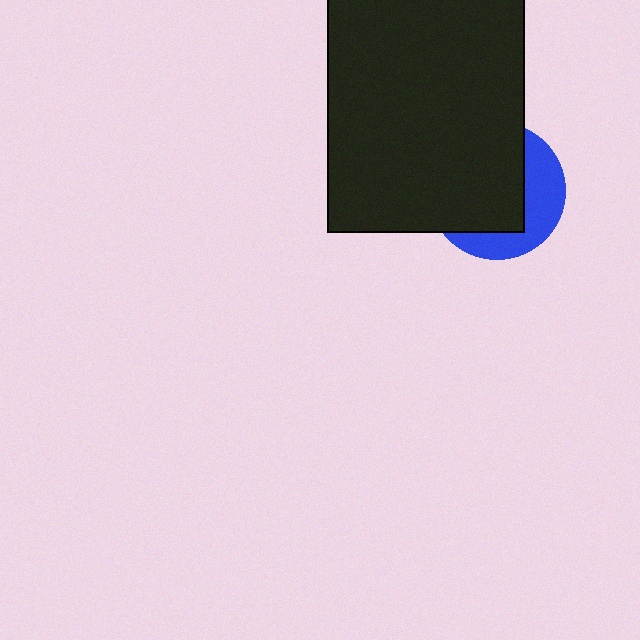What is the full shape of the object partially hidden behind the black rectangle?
The partially hidden object is a blue circle.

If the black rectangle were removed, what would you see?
You would see the complete blue circle.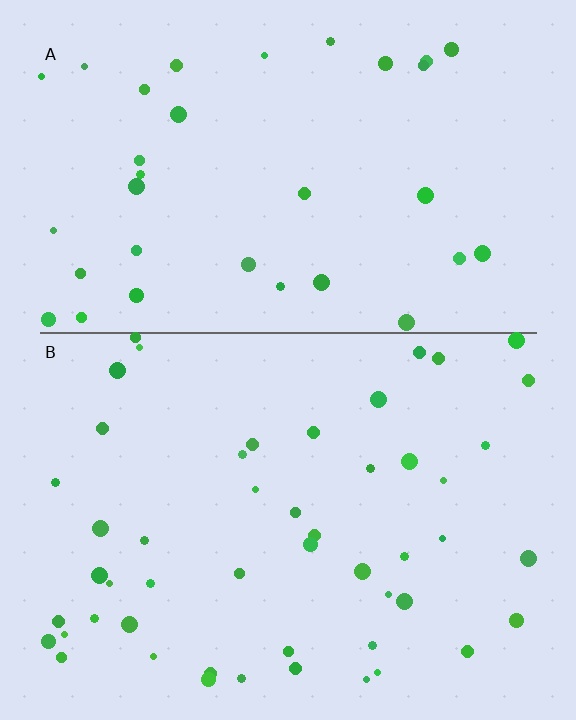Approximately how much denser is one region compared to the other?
Approximately 1.5× — region B over region A.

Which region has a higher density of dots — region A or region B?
B (the bottom).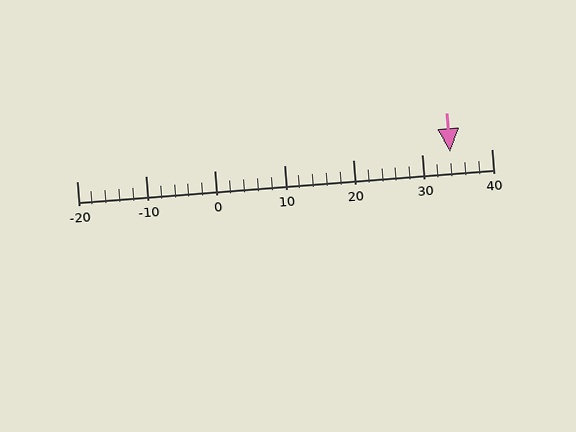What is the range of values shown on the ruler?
The ruler shows values from -20 to 40.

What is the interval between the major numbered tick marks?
The major tick marks are spaced 10 units apart.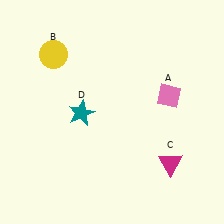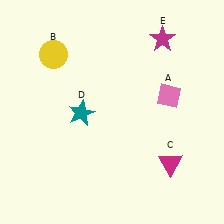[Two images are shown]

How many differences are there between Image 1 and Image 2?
There is 1 difference between the two images.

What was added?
A magenta star (E) was added in Image 2.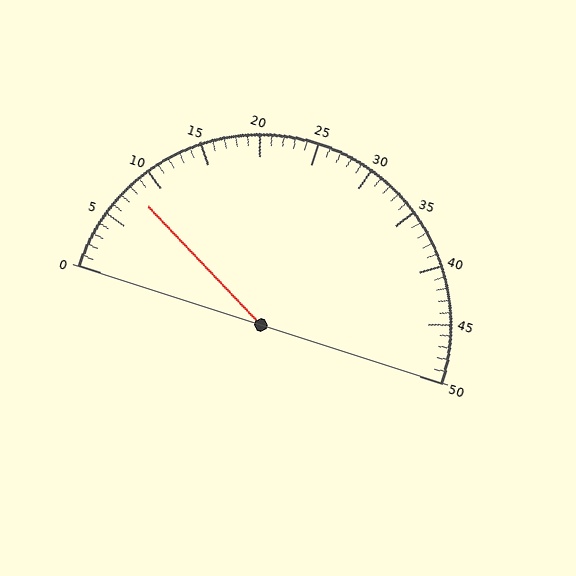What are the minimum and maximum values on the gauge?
The gauge ranges from 0 to 50.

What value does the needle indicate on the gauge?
The needle indicates approximately 8.